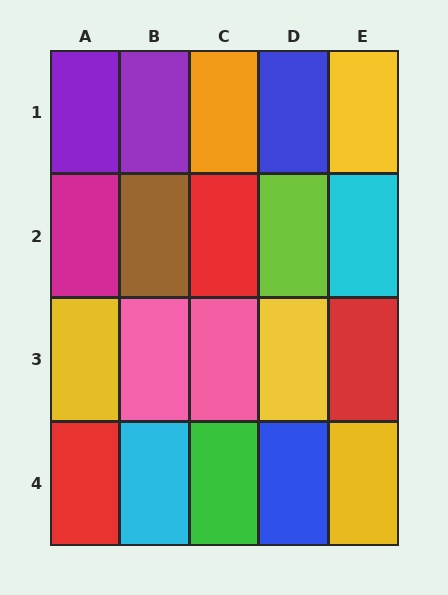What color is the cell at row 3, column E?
Red.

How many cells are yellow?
4 cells are yellow.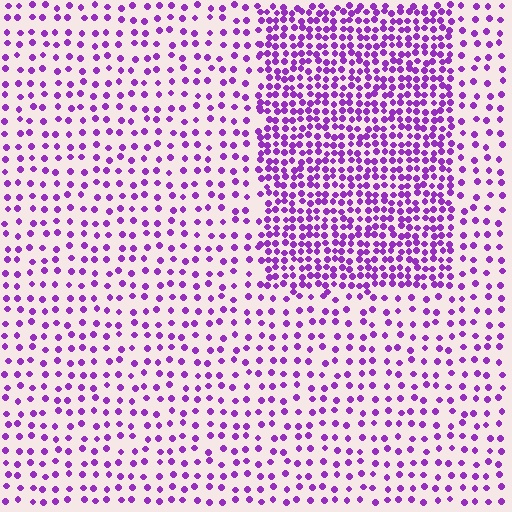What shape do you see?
I see a rectangle.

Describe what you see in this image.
The image contains small purple elements arranged at two different densities. A rectangle-shaped region is visible where the elements are more densely packed than the surrounding area.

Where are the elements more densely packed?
The elements are more densely packed inside the rectangle boundary.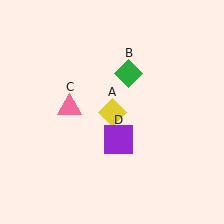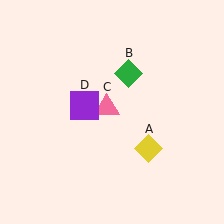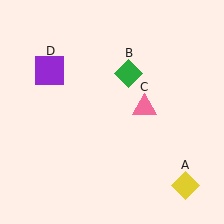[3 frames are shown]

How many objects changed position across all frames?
3 objects changed position: yellow diamond (object A), pink triangle (object C), purple square (object D).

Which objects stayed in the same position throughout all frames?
Green diamond (object B) remained stationary.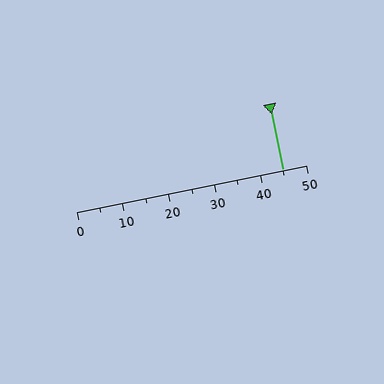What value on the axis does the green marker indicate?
The marker indicates approximately 45.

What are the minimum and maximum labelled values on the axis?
The axis runs from 0 to 50.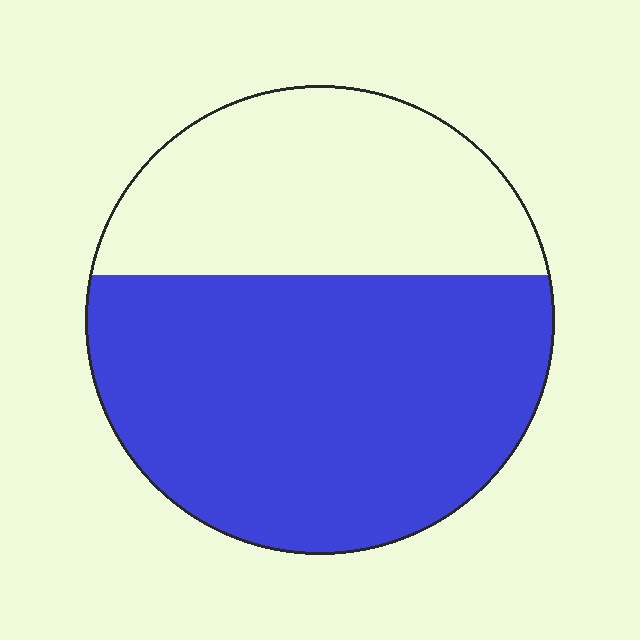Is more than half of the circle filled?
Yes.